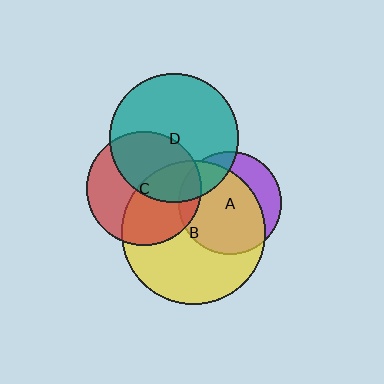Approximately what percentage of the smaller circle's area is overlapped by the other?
Approximately 20%.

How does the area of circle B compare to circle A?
Approximately 1.9 times.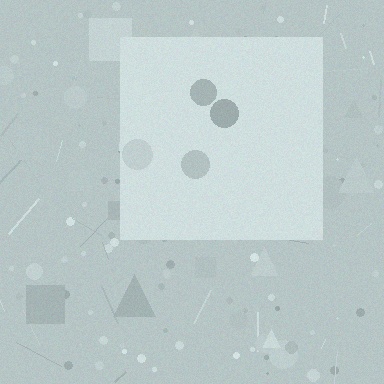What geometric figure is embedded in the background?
A square is embedded in the background.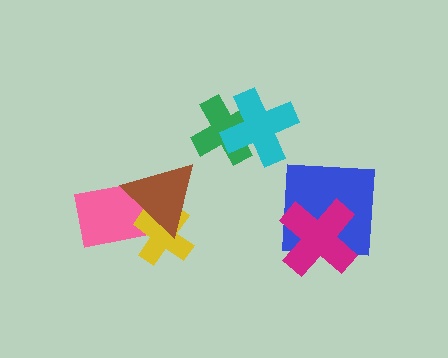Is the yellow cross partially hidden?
Yes, it is partially covered by another shape.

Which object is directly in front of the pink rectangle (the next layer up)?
The yellow cross is directly in front of the pink rectangle.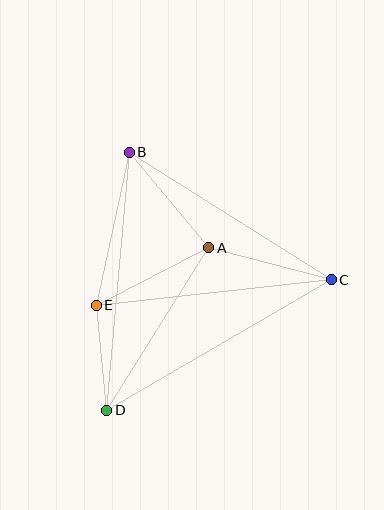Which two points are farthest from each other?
Points C and D are farthest from each other.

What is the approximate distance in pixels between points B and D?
The distance between B and D is approximately 259 pixels.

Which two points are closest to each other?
Points D and E are closest to each other.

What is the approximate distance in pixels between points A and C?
The distance between A and C is approximately 127 pixels.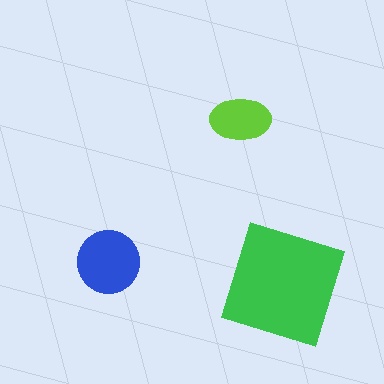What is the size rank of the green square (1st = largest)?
1st.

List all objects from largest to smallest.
The green square, the blue circle, the lime ellipse.